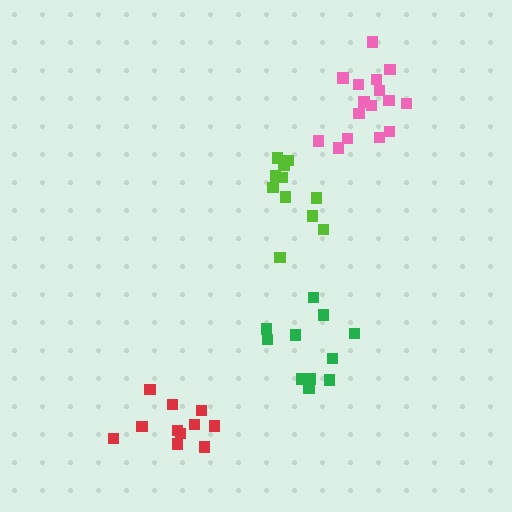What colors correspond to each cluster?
The clusters are colored: lime, green, red, pink.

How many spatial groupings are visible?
There are 4 spatial groupings.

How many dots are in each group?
Group 1: 11 dots, Group 2: 11 dots, Group 3: 11 dots, Group 4: 16 dots (49 total).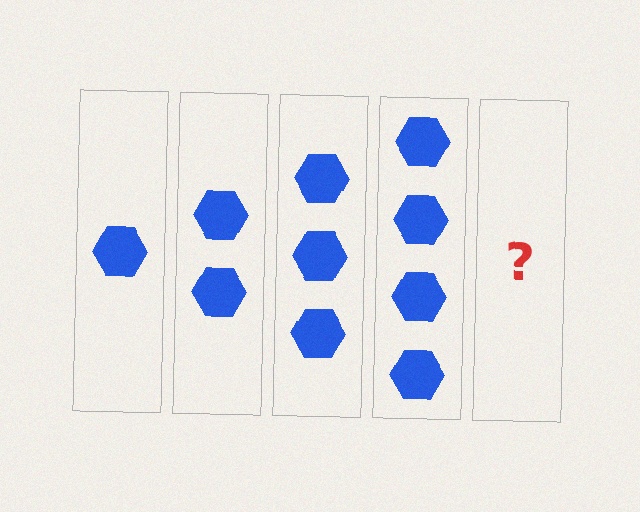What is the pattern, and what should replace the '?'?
The pattern is that each step adds one more hexagon. The '?' should be 5 hexagons.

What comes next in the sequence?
The next element should be 5 hexagons.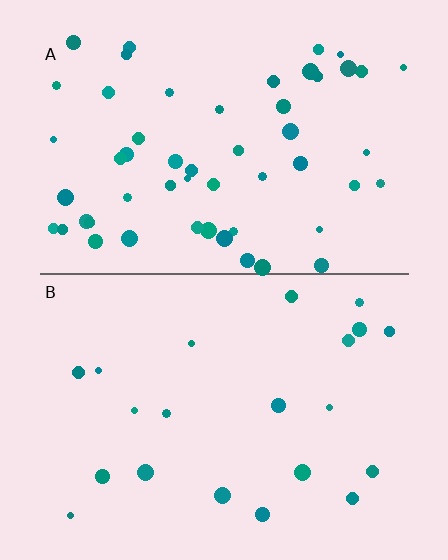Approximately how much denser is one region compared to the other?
Approximately 2.5× — region A over region B.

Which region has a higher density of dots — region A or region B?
A (the top).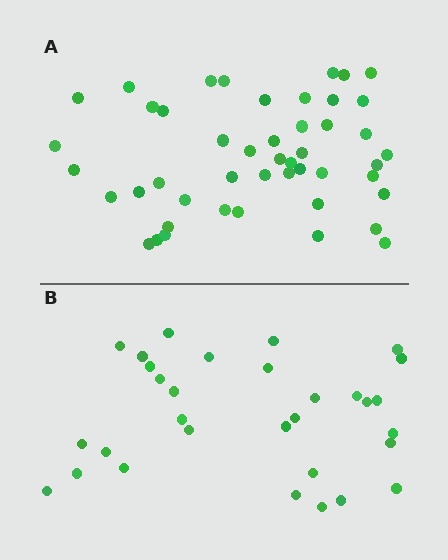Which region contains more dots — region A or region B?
Region A (the top region) has more dots.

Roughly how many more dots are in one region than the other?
Region A has approximately 15 more dots than region B.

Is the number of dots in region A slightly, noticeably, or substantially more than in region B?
Region A has substantially more. The ratio is roughly 1.5 to 1.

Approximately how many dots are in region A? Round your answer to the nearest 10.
About 50 dots. (The exact count is 47, which rounds to 50.)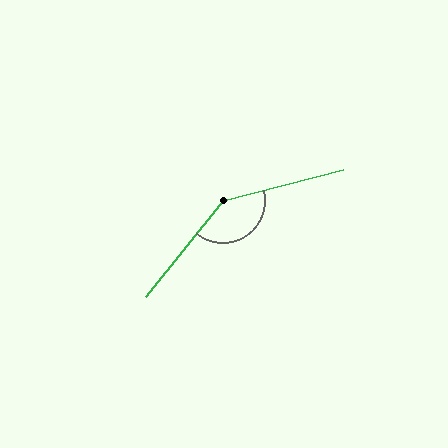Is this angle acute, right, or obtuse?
It is obtuse.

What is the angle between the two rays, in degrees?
Approximately 143 degrees.